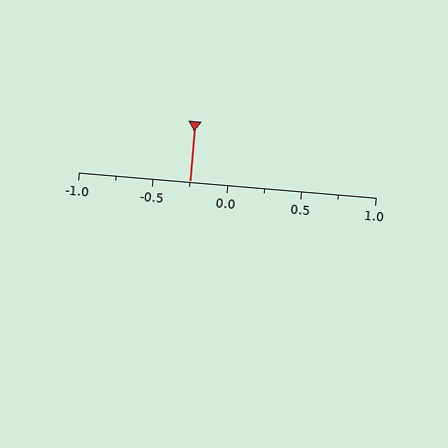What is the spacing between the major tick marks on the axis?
The major ticks are spaced 0.5 apart.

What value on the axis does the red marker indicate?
The marker indicates approximately -0.25.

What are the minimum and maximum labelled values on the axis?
The axis runs from -1.0 to 1.0.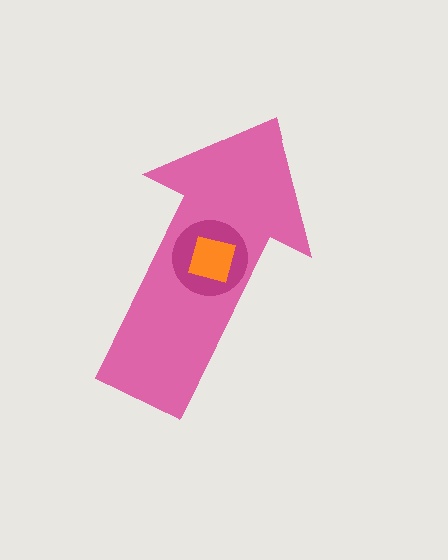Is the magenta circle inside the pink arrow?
Yes.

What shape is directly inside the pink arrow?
The magenta circle.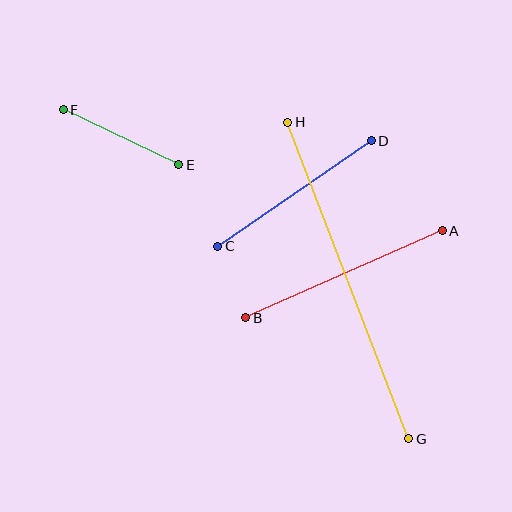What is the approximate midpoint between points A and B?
The midpoint is at approximately (344, 274) pixels.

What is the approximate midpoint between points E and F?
The midpoint is at approximately (121, 137) pixels.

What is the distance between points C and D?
The distance is approximately 186 pixels.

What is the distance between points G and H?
The distance is approximately 339 pixels.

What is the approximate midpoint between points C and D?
The midpoint is at approximately (295, 193) pixels.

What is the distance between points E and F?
The distance is approximately 128 pixels.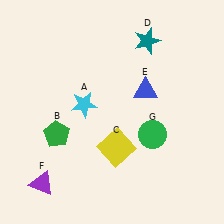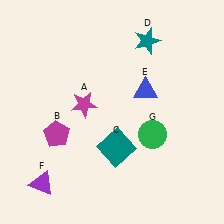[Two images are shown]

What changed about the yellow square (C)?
In Image 1, C is yellow. In Image 2, it changed to teal.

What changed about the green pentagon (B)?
In Image 1, B is green. In Image 2, it changed to magenta.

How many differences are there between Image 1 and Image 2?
There are 3 differences between the two images.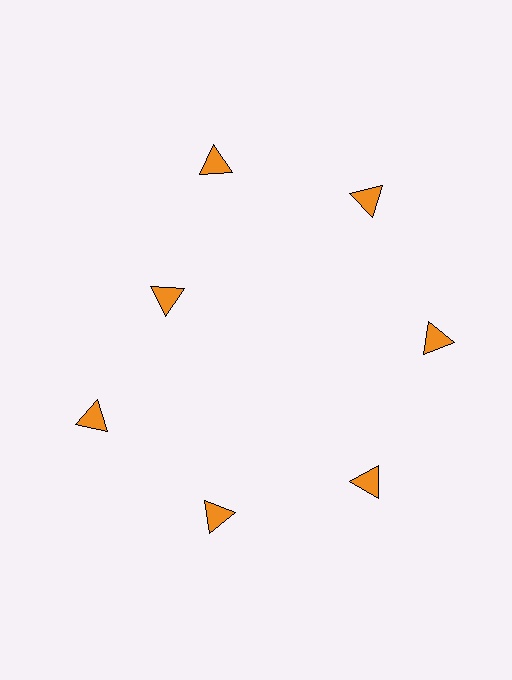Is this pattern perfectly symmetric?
No. The 7 orange triangles are arranged in a ring, but one element near the 10 o'clock position is pulled inward toward the center, breaking the 7-fold rotational symmetry.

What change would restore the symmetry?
The symmetry would be restored by moving it outward, back onto the ring so that all 7 triangles sit at equal angles and equal distance from the center.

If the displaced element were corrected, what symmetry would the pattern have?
It would have 7-fold rotational symmetry — the pattern would map onto itself every 51 degrees.